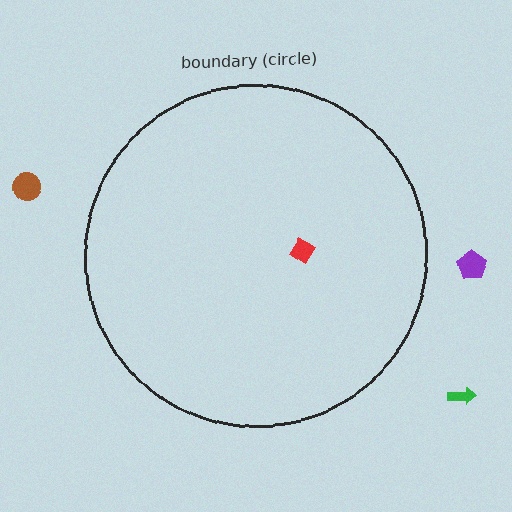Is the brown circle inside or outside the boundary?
Outside.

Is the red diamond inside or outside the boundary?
Inside.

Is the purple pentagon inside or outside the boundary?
Outside.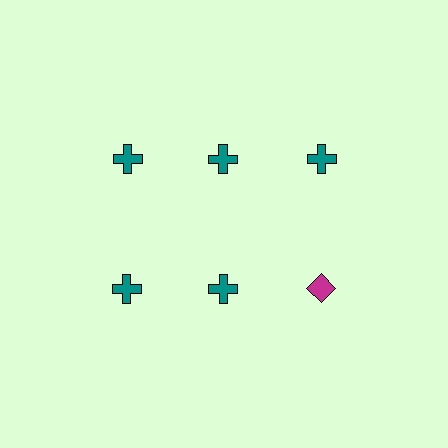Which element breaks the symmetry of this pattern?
The magenta diamond in the second row, center column breaks the symmetry. All other shapes are teal crosses.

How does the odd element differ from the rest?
It differs in both color (magenta instead of teal) and shape (diamond instead of cross).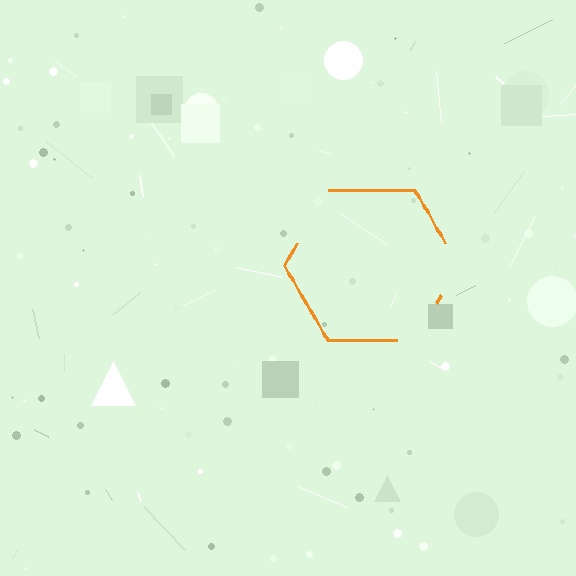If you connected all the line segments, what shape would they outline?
They would outline a hexagon.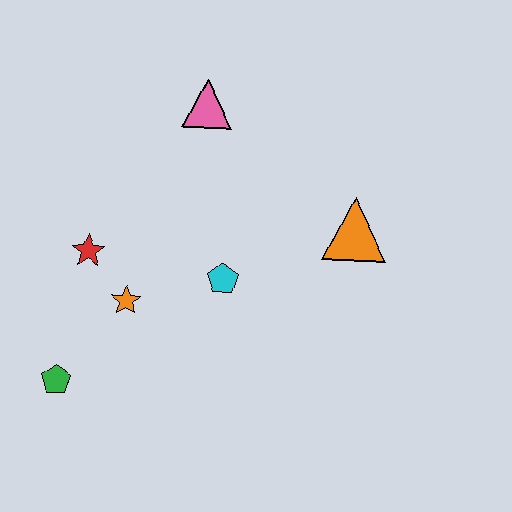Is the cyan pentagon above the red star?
No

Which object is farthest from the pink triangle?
The green pentagon is farthest from the pink triangle.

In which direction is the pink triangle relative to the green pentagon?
The pink triangle is above the green pentagon.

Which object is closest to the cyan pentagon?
The orange star is closest to the cyan pentagon.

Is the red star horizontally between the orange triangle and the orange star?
No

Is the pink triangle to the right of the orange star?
Yes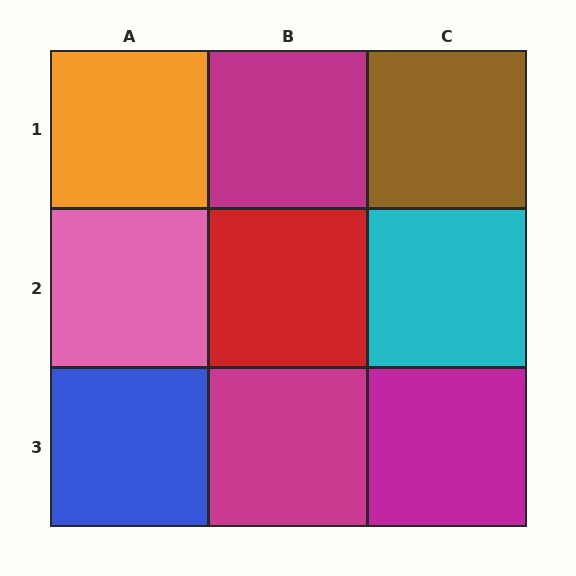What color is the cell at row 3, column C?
Magenta.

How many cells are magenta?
3 cells are magenta.